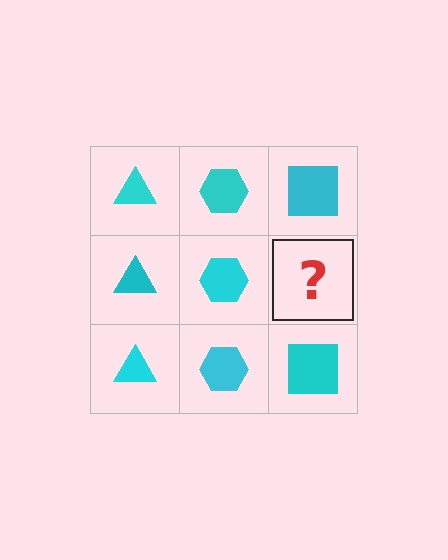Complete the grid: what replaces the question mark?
The question mark should be replaced with a cyan square.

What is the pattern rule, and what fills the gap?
The rule is that each column has a consistent shape. The gap should be filled with a cyan square.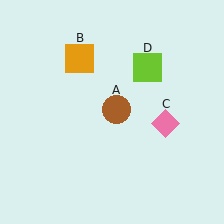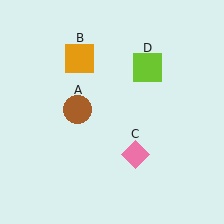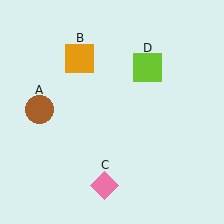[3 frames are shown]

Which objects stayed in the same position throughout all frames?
Orange square (object B) and lime square (object D) remained stationary.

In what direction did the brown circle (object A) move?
The brown circle (object A) moved left.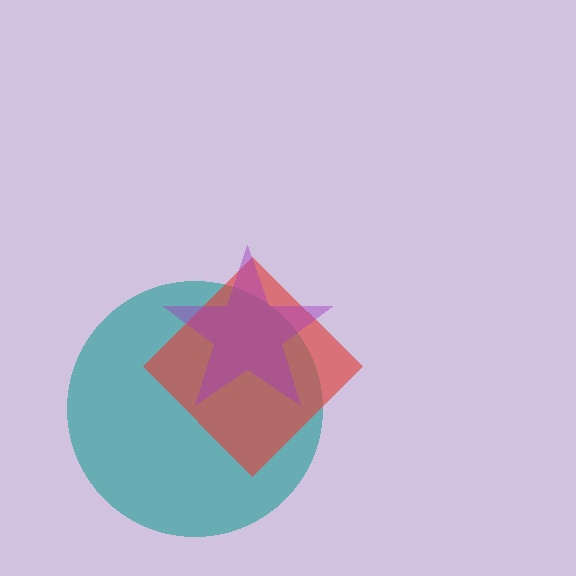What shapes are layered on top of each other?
The layered shapes are: a teal circle, a red diamond, a purple star.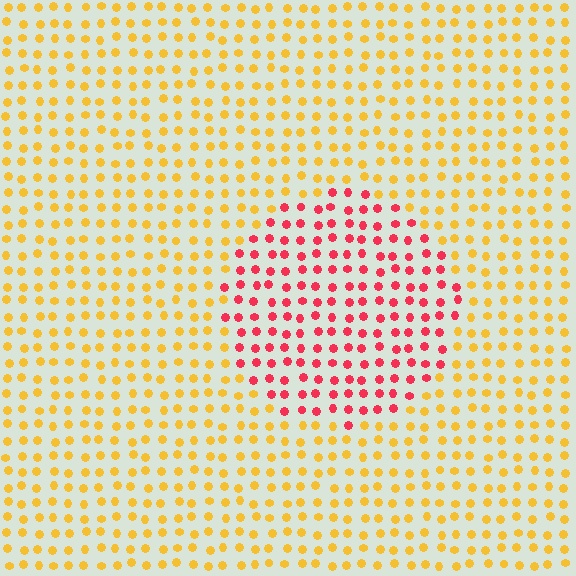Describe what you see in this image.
The image is filled with small yellow elements in a uniform arrangement. A circle-shaped region is visible where the elements are tinted to a slightly different hue, forming a subtle color boundary.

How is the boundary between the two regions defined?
The boundary is defined purely by a slight shift in hue (about 55 degrees). Spacing, size, and orientation are identical on both sides.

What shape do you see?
I see a circle.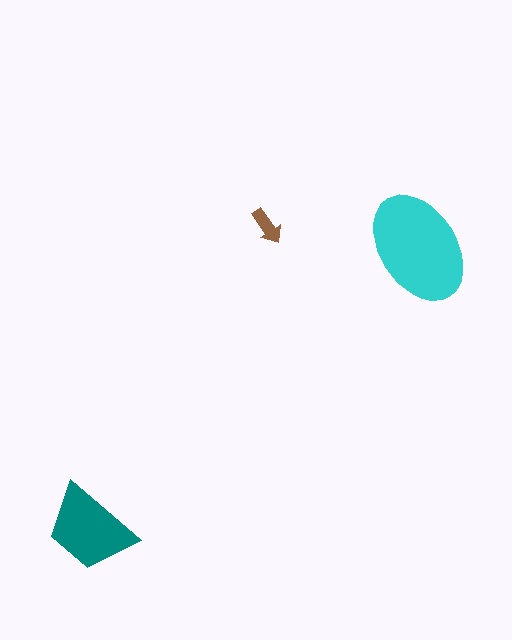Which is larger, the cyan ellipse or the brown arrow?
The cyan ellipse.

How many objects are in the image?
There are 3 objects in the image.